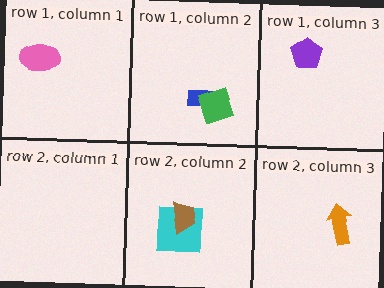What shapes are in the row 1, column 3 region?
The purple pentagon.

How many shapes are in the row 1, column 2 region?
2.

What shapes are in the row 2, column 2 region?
The cyan square, the brown trapezoid.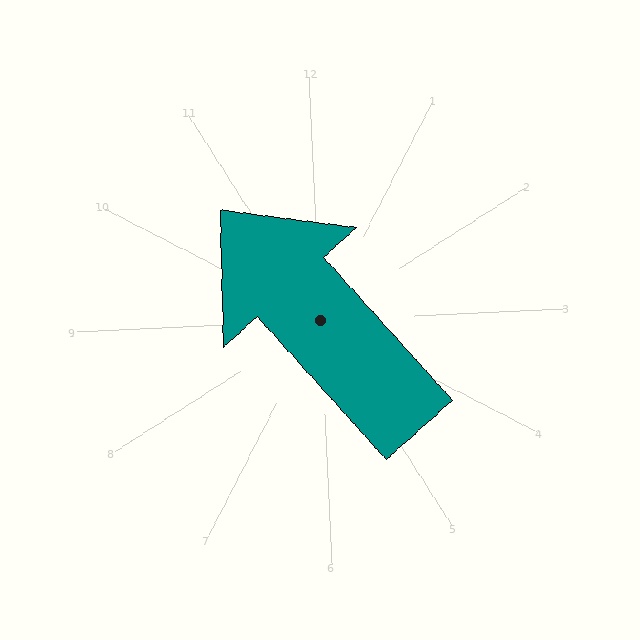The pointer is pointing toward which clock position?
Roughly 11 o'clock.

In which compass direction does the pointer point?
Northwest.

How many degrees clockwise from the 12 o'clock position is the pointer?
Approximately 321 degrees.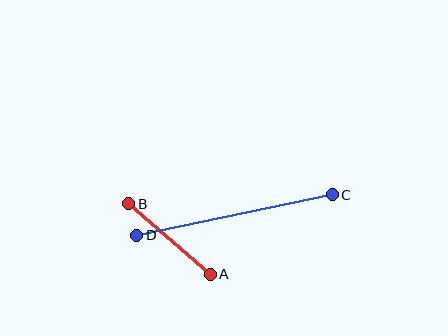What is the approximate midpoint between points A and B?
The midpoint is at approximately (169, 239) pixels.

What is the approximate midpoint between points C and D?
The midpoint is at approximately (234, 215) pixels.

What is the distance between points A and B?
The distance is approximately 107 pixels.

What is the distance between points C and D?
The distance is approximately 200 pixels.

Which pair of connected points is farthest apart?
Points C and D are farthest apart.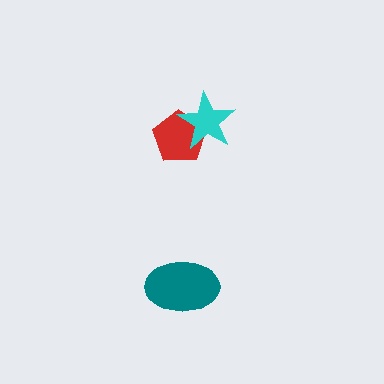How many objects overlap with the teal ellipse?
0 objects overlap with the teal ellipse.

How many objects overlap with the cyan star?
1 object overlaps with the cyan star.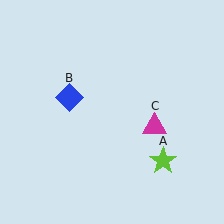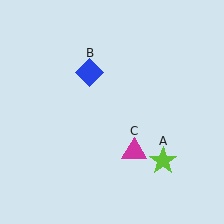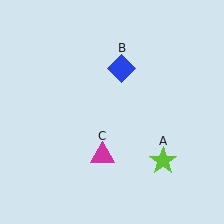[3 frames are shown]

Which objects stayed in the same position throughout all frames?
Lime star (object A) remained stationary.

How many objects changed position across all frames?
2 objects changed position: blue diamond (object B), magenta triangle (object C).